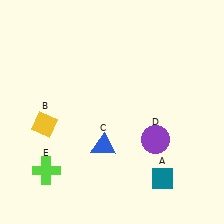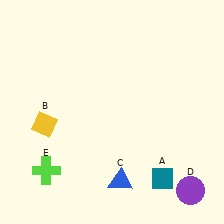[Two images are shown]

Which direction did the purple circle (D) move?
The purple circle (D) moved down.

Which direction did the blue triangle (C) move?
The blue triangle (C) moved down.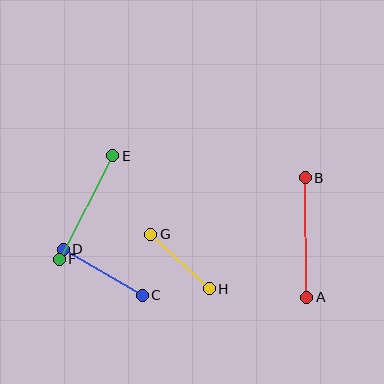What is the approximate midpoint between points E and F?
The midpoint is at approximately (86, 208) pixels.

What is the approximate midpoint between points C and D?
The midpoint is at approximately (103, 272) pixels.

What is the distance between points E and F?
The distance is approximately 117 pixels.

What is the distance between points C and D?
The distance is approximately 91 pixels.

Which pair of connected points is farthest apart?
Points A and B are farthest apart.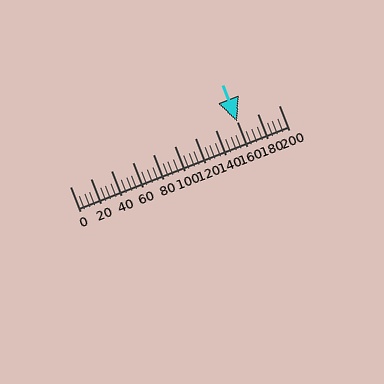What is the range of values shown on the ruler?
The ruler shows values from 0 to 200.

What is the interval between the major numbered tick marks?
The major tick marks are spaced 20 units apart.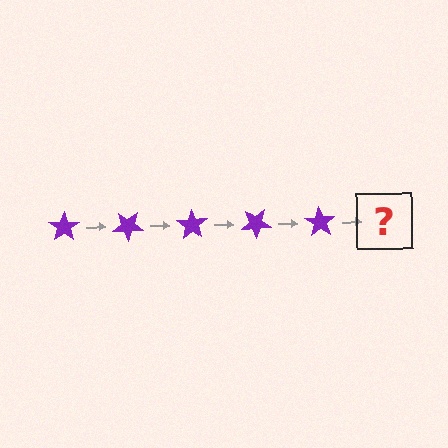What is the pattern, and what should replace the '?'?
The pattern is that the star rotates 35 degrees each step. The '?' should be a purple star rotated 175 degrees.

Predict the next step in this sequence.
The next step is a purple star rotated 175 degrees.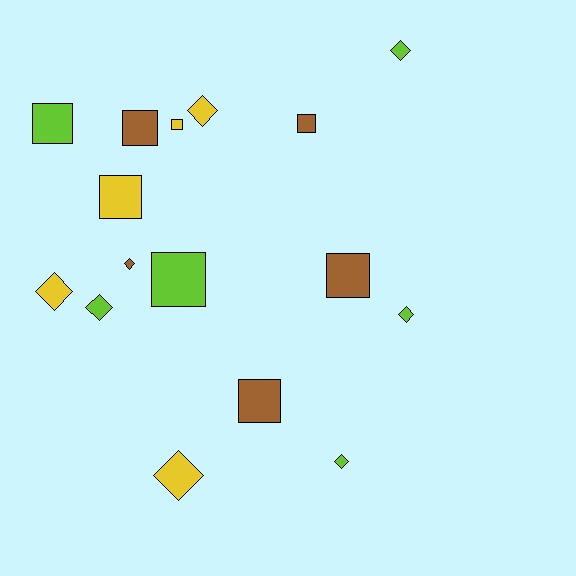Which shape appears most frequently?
Diamond, with 8 objects.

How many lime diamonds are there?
There are 4 lime diamonds.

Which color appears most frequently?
Lime, with 6 objects.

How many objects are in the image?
There are 16 objects.